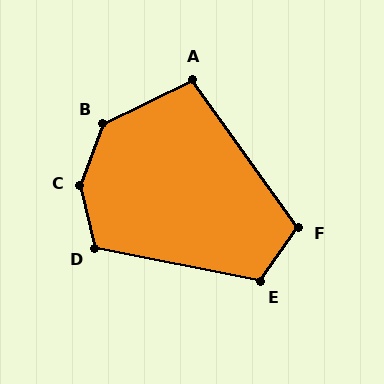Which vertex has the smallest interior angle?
A, at approximately 100 degrees.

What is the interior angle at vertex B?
Approximately 136 degrees (obtuse).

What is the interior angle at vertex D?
Approximately 114 degrees (obtuse).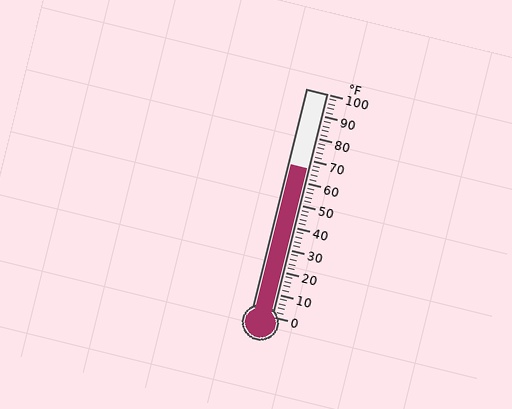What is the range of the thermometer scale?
The thermometer scale ranges from 0°F to 100°F.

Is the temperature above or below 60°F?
The temperature is above 60°F.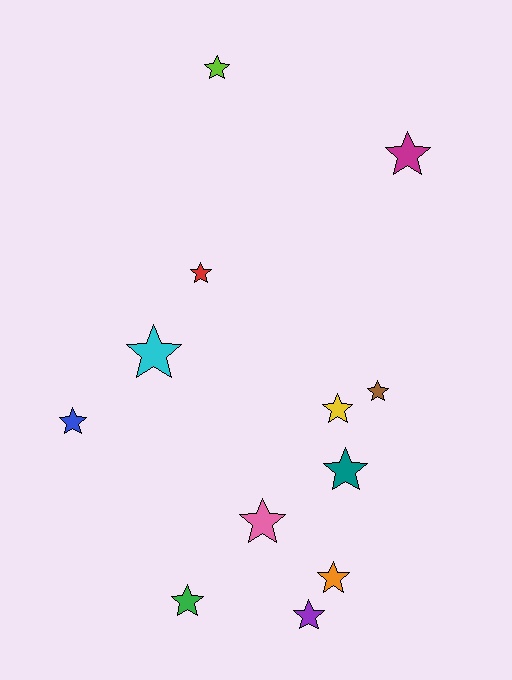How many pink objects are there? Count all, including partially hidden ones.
There is 1 pink object.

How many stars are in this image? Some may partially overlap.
There are 12 stars.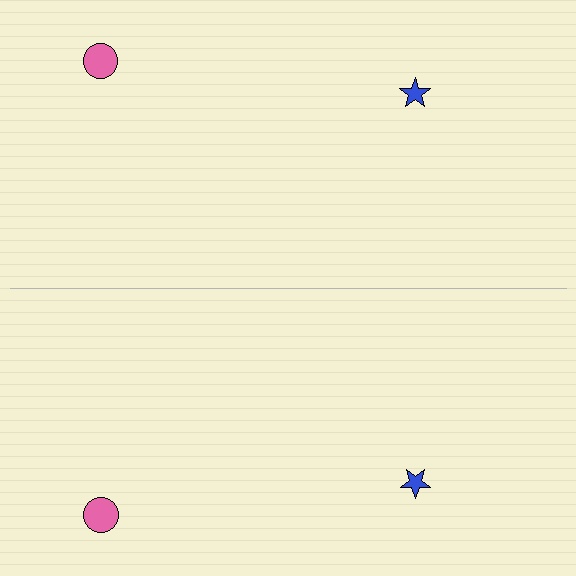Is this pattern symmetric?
Yes, this pattern has bilateral (reflection) symmetry.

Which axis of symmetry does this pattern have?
The pattern has a horizontal axis of symmetry running through the center of the image.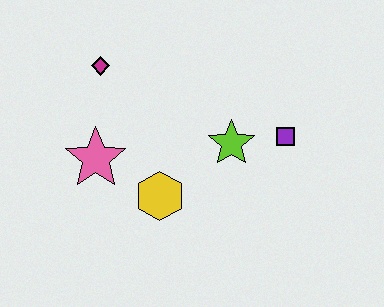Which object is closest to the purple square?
The lime star is closest to the purple square.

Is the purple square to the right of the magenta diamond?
Yes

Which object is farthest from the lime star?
The magenta diamond is farthest from the lime star.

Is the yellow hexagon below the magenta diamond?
Yes